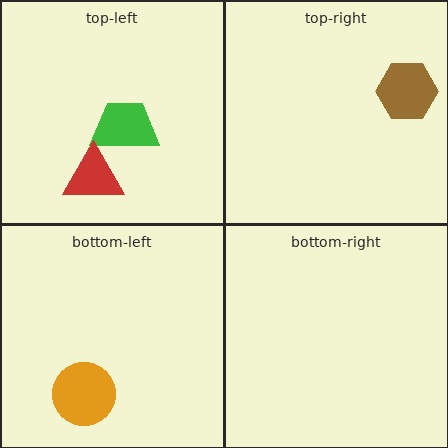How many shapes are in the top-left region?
2.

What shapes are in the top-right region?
The brown hexagon.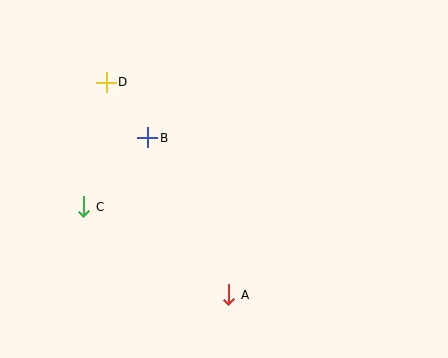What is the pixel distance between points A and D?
The distance between A and D is 245 pixels.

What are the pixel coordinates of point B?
Point B is at (148, 138).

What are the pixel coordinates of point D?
Point D is at (106, 82).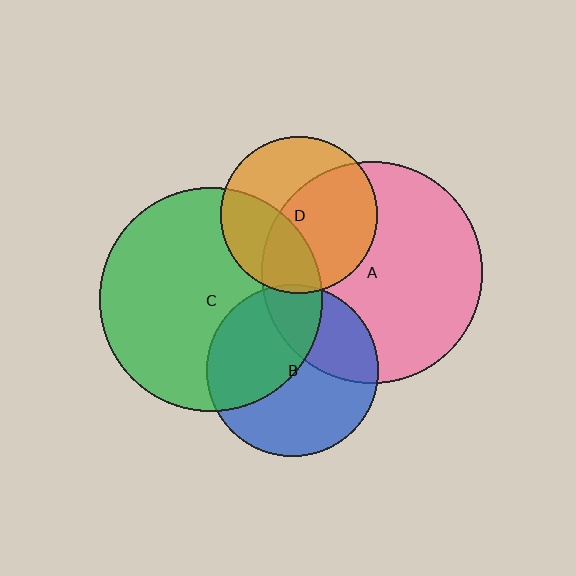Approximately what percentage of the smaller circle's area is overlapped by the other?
Approximately 5%.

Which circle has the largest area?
Circle C (green).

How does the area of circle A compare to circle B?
Approximately 1.6 times.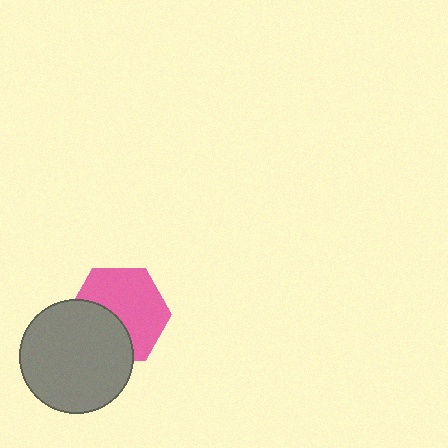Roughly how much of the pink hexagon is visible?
About half of it is visible (roughly 62%).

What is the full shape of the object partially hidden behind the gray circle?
The partially hidden object is a pink hexagon.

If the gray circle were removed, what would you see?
You would see the complete pink hexagon.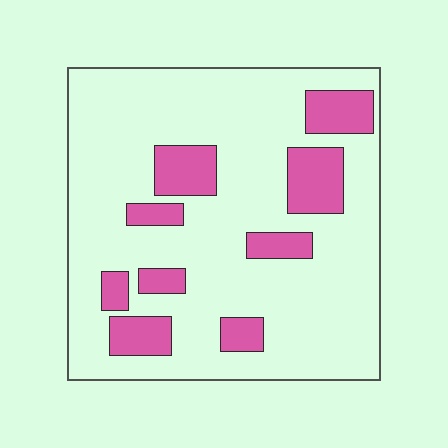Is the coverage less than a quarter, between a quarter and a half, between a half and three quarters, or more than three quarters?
Less than a quarter.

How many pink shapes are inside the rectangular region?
9.